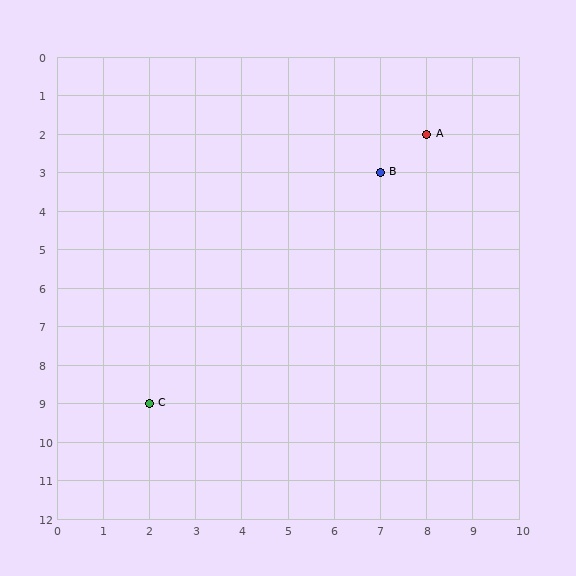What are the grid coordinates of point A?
Point A is at grid coordinates (8, 2).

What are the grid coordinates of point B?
Point B is at grid coordinates (7, 3).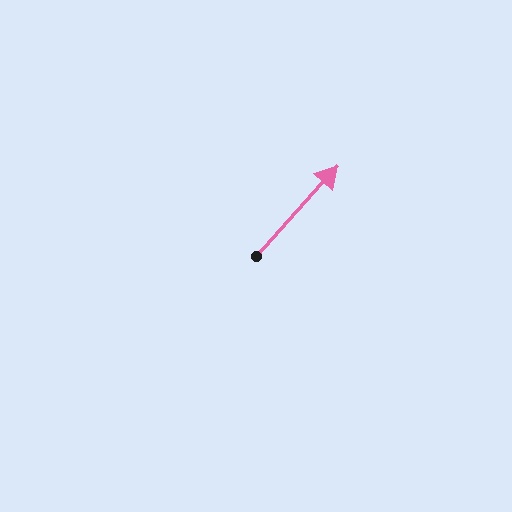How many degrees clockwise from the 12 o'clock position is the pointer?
Approximately 42 degrees.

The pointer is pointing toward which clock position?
Roughly 1 o'clock.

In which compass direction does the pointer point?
Northeast.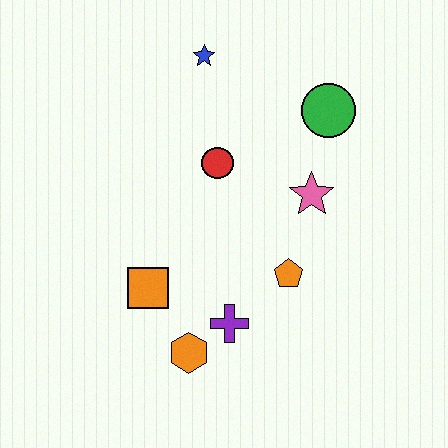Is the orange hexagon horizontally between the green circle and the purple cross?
No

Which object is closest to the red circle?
The pink star is closest to the red circle.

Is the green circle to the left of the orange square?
No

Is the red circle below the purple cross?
No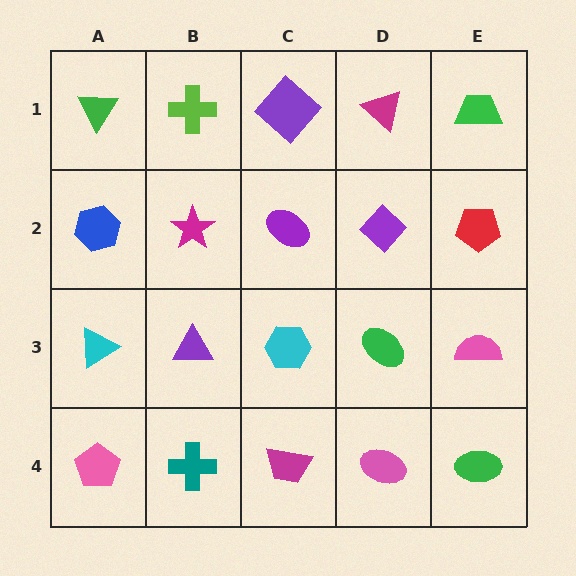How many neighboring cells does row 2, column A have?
3.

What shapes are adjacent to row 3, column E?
A red pentagon (row 2, column E), a green ellipse (row 4, column E), a green ellipse (row 3, column D).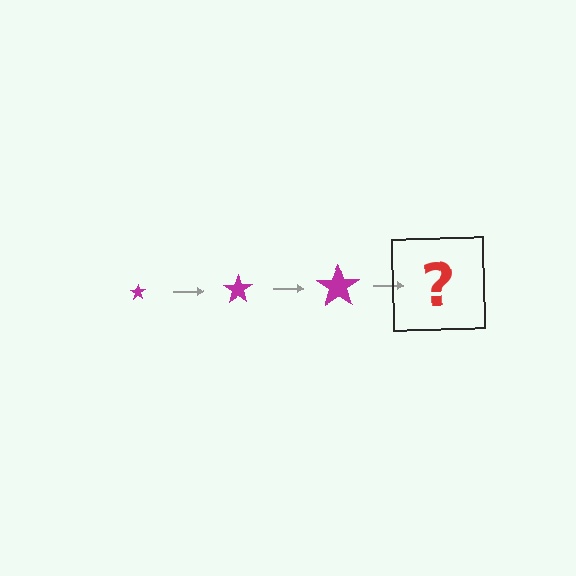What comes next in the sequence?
The next element should be a magenta star, larger than the previous one.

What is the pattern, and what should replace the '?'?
The pattern is that the star gets progressively larger each step. The '?' should be a magenta star, larger than the previous one.